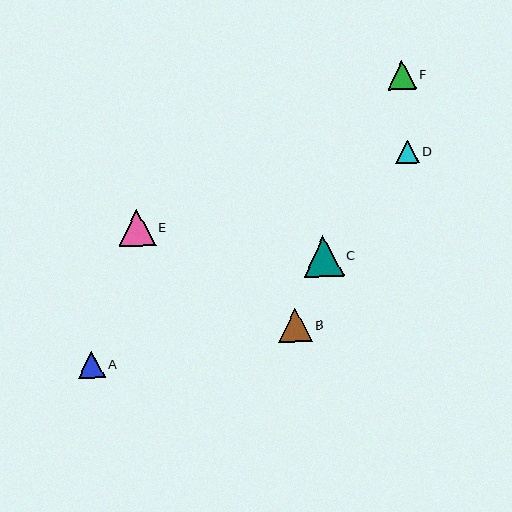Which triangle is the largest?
Triangle C is the largest with a size of approximately 40 pixels.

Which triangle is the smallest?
Triangle D is the smallest with a size of approximately 24 pixels.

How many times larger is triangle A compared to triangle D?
Triangle A is approximately 1.2 times the size of triangle D.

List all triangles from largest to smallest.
From largest to smallest: C, E, B, F, A, D.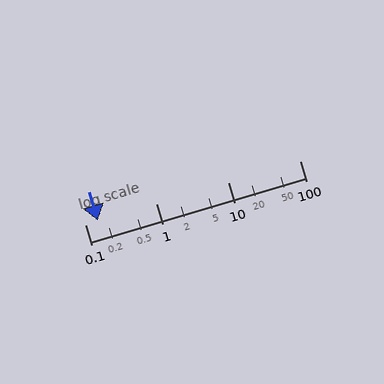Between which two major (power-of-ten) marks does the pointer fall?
The pointer is between 0.1 and 1.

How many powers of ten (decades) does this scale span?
The scale spans 3 decades, from 0.1 to 100.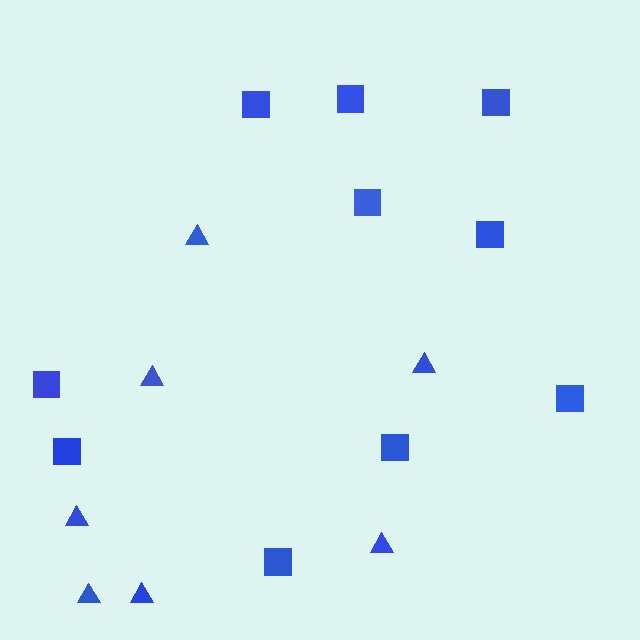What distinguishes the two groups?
There are 2 groups: one group of triangles (7) and one group of squares (10).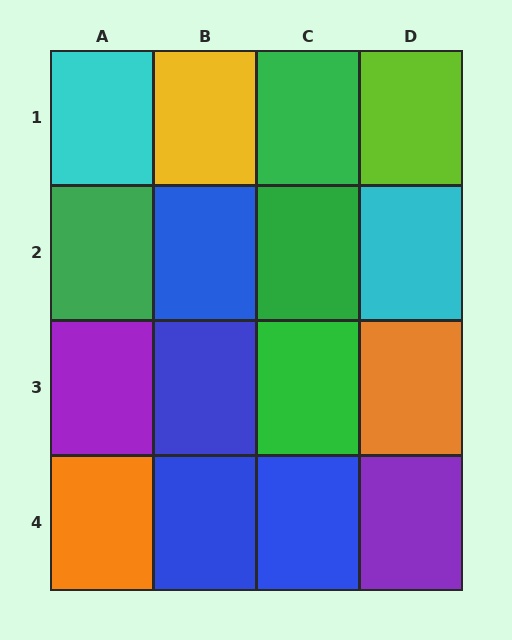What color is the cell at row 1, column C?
Green.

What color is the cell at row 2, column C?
Green.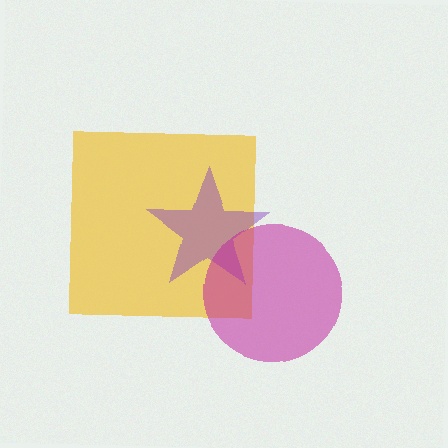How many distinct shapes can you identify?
There are 3 distinct shapes: a yellow square, a purple star, a magenta circle.